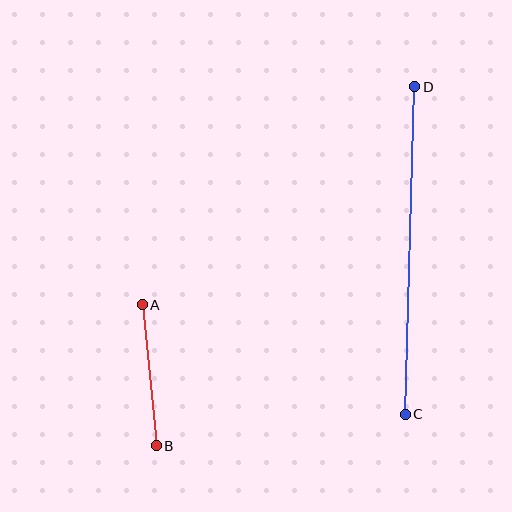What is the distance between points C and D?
The distance is approximately 328 pixels.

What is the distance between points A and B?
The distance is approximately 142 pixels.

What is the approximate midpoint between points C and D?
The midpoint is at approximately (410, 250) pixels.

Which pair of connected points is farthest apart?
Points C and D are farthest apart.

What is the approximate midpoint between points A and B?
The midpoint is at approximately (149, 375) pixels.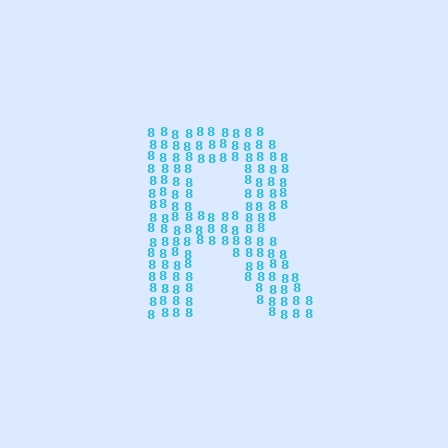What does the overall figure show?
The overall figure shows the letter R.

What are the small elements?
The small elements are digit 8's.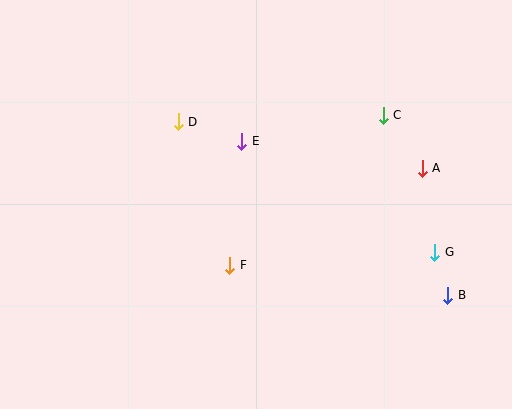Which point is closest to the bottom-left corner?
Point F is closest to the bottom-left corner.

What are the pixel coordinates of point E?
Point E is at (242, 141).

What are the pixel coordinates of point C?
Point C is at (383, 115).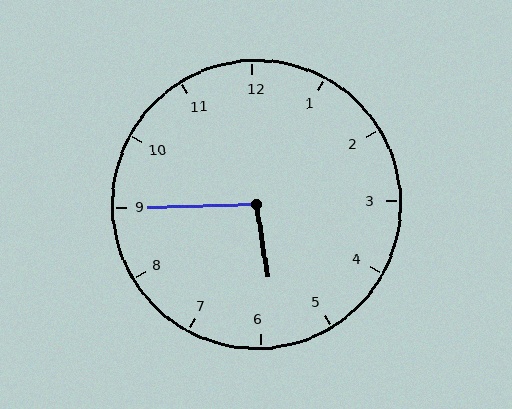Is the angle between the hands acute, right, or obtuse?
It is obtuse.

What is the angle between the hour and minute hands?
Approximately 98 degrees.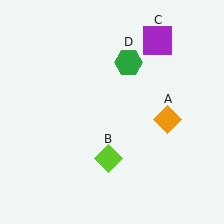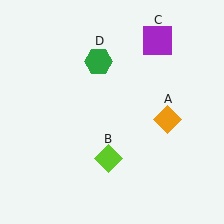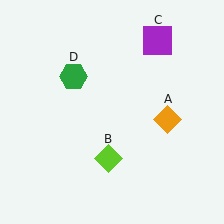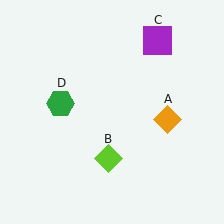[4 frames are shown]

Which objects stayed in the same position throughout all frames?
Orange diamond (object A) and lime diamond (object B) and purple square (object C) remained stationary.